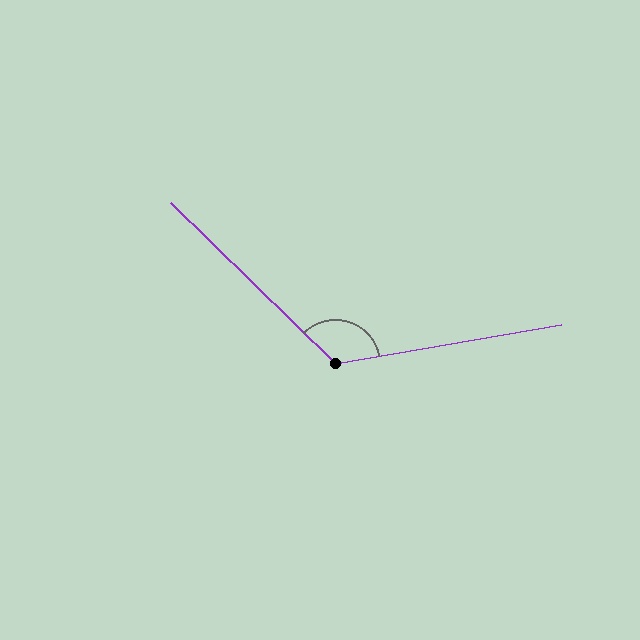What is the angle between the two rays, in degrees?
Approximately 126 degrees.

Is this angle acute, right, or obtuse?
It is obtuse.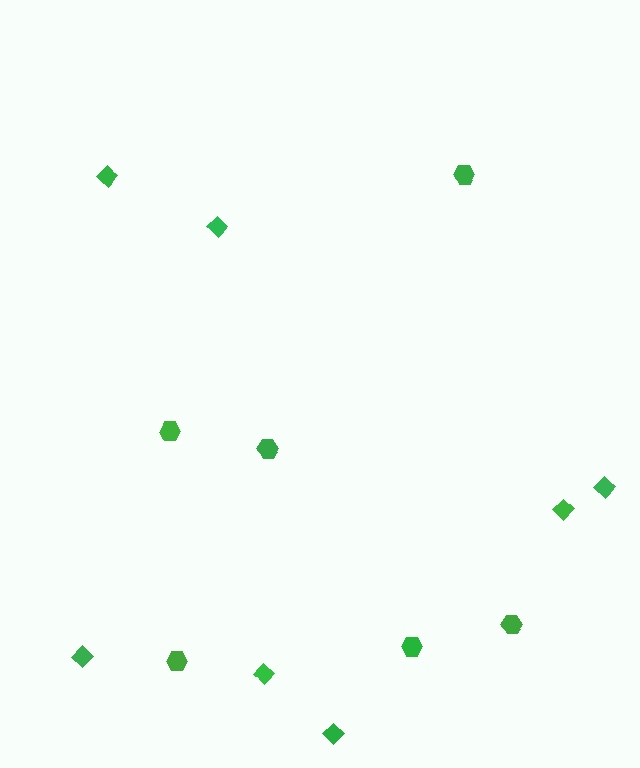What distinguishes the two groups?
There are 2 groups: one group of hexagons (6) and one group of diamonds (7).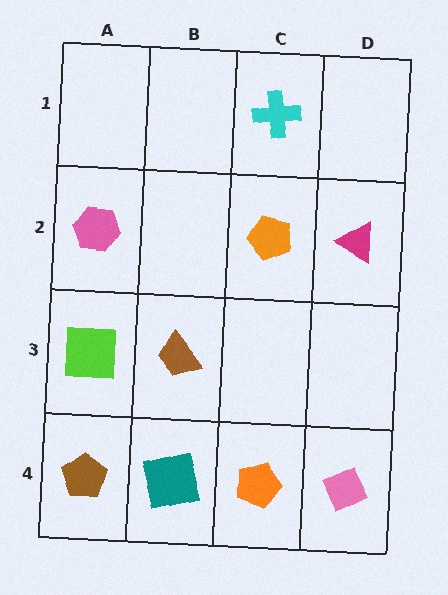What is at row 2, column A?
A pink hexagon.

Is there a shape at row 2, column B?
No, that cell is empty.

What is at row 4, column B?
A teal square.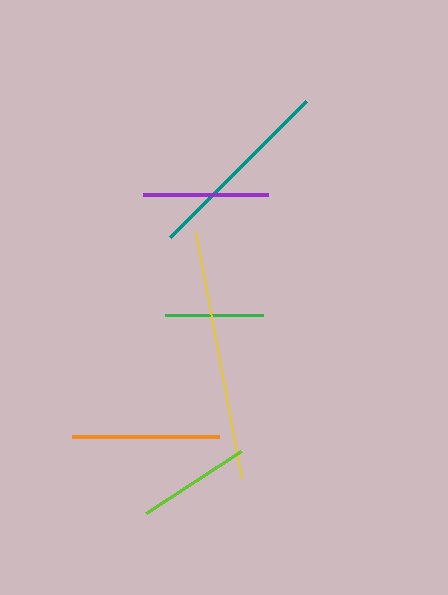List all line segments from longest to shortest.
From longest to shortest: yellow, teal, orange, purple, lime, green.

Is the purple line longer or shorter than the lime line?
The purple line is longer than the lime line.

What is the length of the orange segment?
The orange segment is approximately 146 pixels long.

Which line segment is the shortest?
The green line is the shortest at approximately 97 pixels.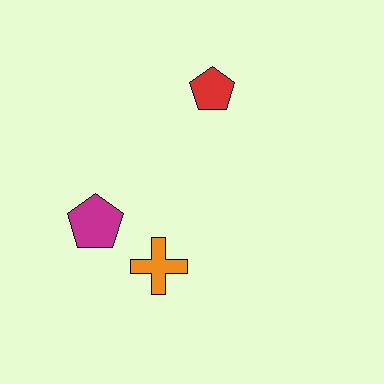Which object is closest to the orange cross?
The magenta pentagon is closest to the orange cross.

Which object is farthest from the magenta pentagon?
The red pentagon is farthest from the magenta pentagon.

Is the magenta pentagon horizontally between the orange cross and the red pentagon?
No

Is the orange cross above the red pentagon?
No